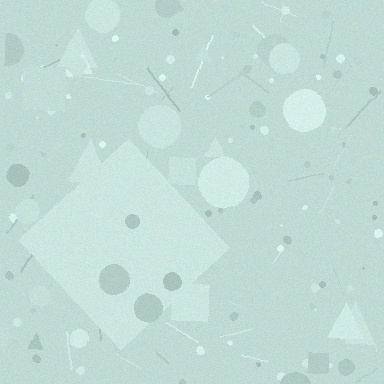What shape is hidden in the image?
A diamond is hidden in the image.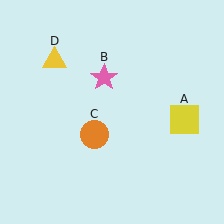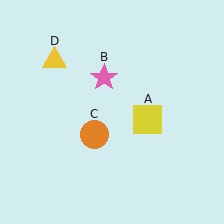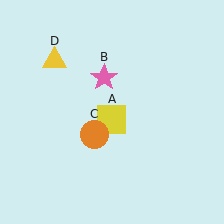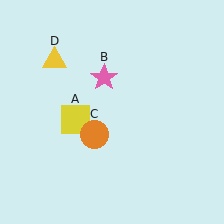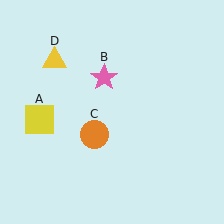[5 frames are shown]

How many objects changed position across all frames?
1 object changed position: yellow square (object A).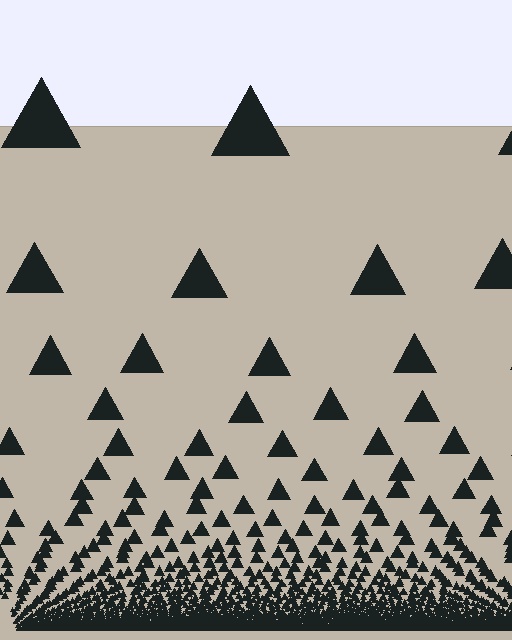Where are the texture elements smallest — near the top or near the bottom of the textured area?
Near the bottom.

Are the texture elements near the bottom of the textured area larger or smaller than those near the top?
Smaller. The gradient is inverted — elements near the bottom are smaller and denser.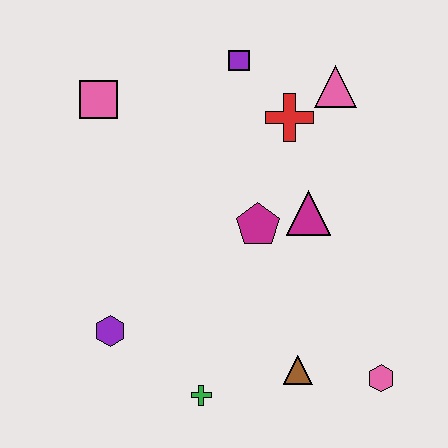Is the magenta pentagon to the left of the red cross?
Yes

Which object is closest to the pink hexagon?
The brown triangle is closest to the pink hexagon.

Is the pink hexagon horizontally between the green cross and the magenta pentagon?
No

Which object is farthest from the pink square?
The pink hexagon is farthest from the pink square.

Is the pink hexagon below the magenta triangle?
Yes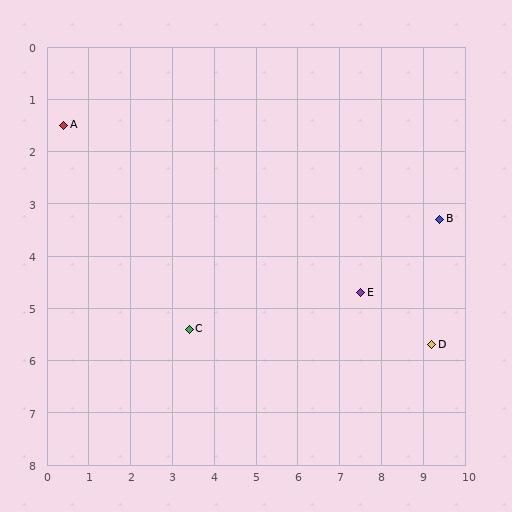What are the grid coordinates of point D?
Point D is at approximately (9.2, 5.7).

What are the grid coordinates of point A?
Point A is at approximately (0.4, 1.5).